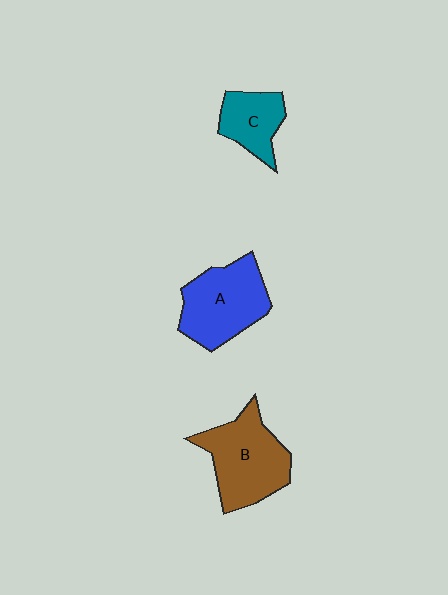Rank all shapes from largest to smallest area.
From largest to smallest: B (brown), A (blue), C (teal).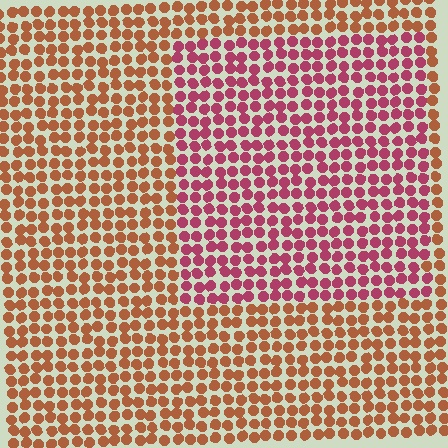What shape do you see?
I see a rectangle.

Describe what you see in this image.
The image is filled with small brown elements in a uniform arrangement. A rectangle-shaped region is visible where the elements are tinted to a slightly different hue, forming a subtle color boundary.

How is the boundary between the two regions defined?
The boundary is defined purely by a slight shift in hue (about 41 degrees). Spacing, size, and orientation are identical on both sides.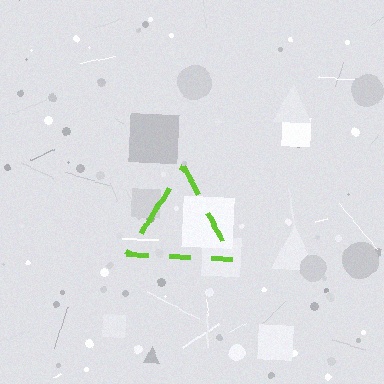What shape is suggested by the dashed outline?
The dashed outline suggests a triangle.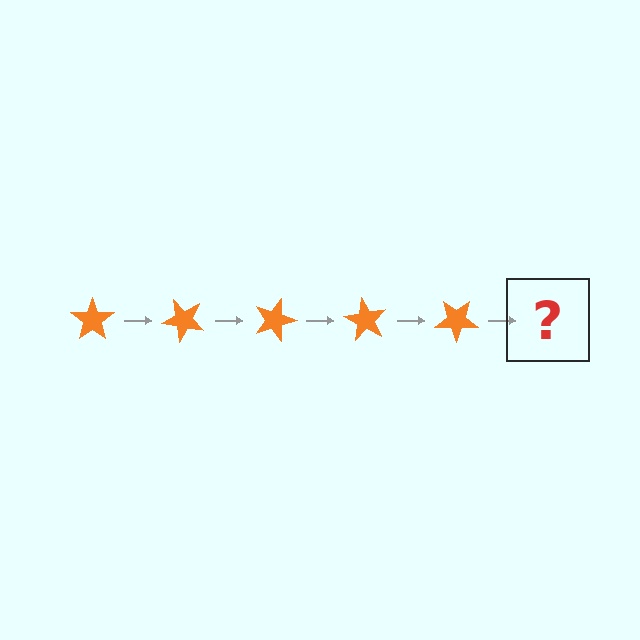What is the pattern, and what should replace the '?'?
The pattern is that the star rotates 45 degrees each step. The '?' should be an orange star rotated 225 degrees.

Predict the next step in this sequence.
The next step is an orange star rotated 225 degrees.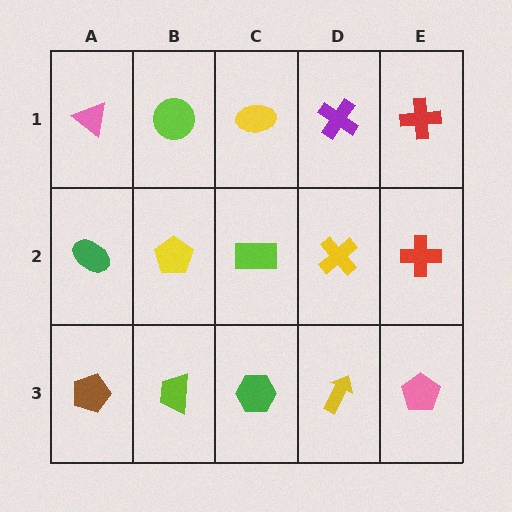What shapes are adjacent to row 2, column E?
A red cross (row 1, column E), a pink pentagon (row 3, column E), a yellow cross (row 2, column D).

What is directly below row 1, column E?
A red cross.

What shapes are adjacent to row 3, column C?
A lime rectangle (row 2, column C), a lime trapezoid (row 3, column B), a yellow arrow (row 3, column D).